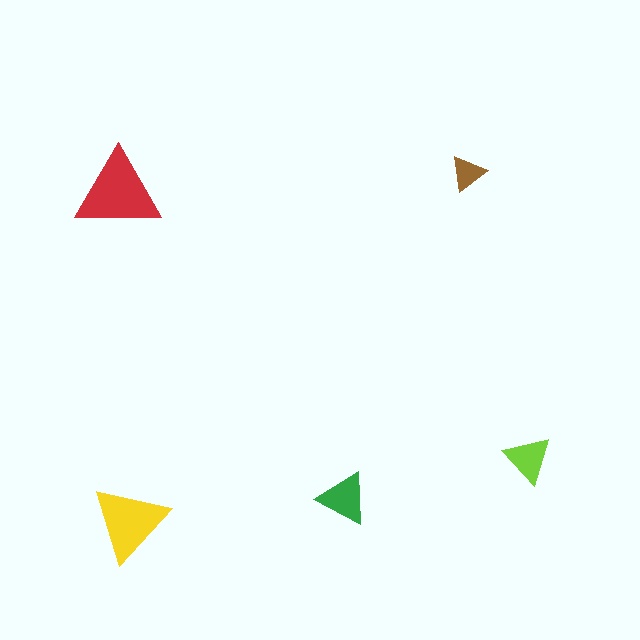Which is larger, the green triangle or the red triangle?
The red one.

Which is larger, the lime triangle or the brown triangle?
The lime one.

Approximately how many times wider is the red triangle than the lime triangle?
About 2 times wider.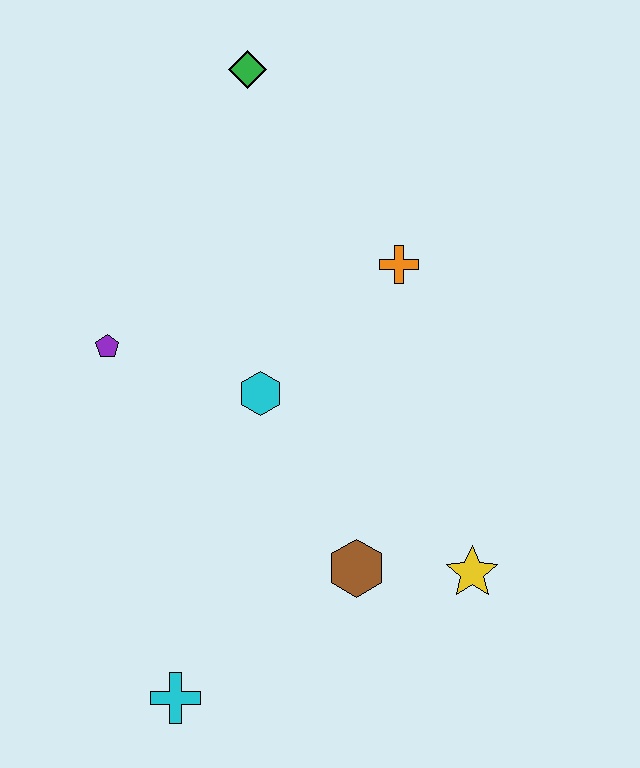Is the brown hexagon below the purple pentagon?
Yes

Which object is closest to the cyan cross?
The brown hexagon is closest to the cyan cross.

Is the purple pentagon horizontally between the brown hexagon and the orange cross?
No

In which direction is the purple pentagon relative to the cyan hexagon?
The purple pentagon is to the left of the cyan hexagon.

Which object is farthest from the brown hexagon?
The green diamond is farthest from the brown hexagon.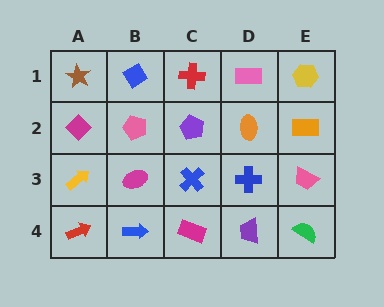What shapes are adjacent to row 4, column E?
A pink trapezoid (row 3, column E), a purple trapezoid (row 4, column D).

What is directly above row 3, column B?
A pink pentagon.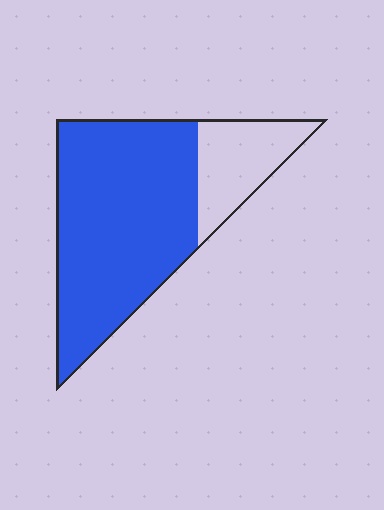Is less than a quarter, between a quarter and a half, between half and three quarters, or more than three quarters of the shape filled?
More than three quarters.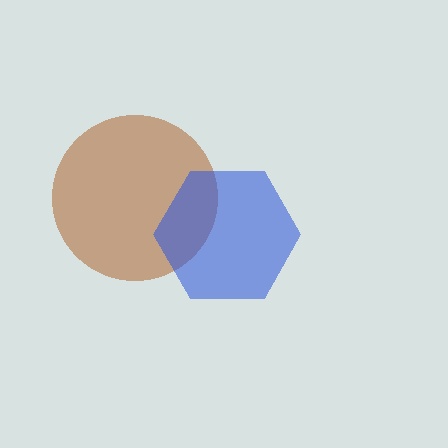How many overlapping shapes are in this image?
There are 2 overlapping shapes in the image.